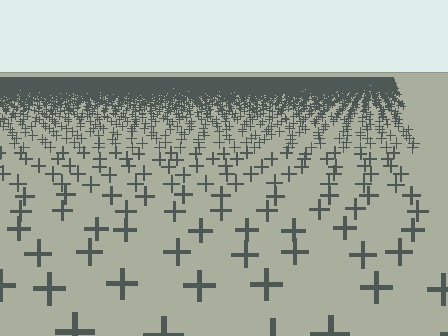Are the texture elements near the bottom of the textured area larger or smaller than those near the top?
Larger. Near the bottom, elements are closer to the viewer and appear at a bigger on-screen size.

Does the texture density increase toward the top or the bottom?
Density increases toward the top.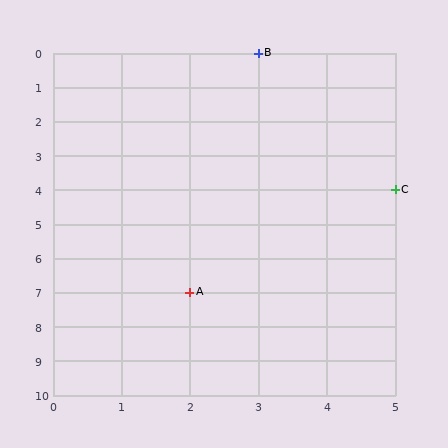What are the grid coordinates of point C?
Point C is at grid coordinates (5, 4).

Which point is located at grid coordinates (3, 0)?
Point B is at (3, 0).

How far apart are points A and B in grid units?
Points A and B are 1 column and 7 rows apart (about 7.1 grid units diagonally).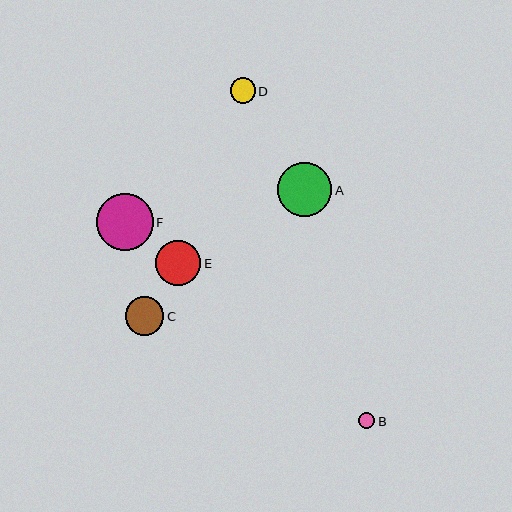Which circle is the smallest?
Circle B is the smallest with a size of approximately 16 pixels.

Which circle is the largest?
Circle F is the largest with a size of approximately 57 pixels.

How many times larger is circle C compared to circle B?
Circle C is approximately 2.4 times the size of circle B.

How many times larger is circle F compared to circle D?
Circle F is approximately 2.2 times the size of circle D.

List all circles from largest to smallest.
From largest to smallest: F, A, E, C, D, B.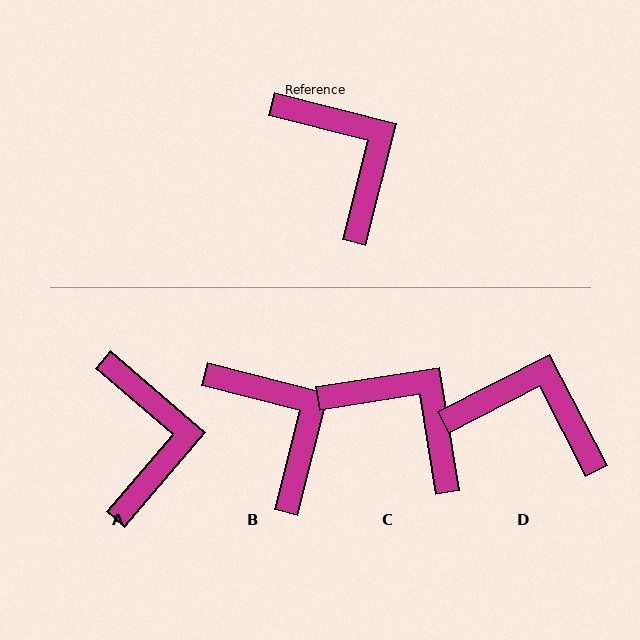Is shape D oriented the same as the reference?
No, it is off by about 42 degrees.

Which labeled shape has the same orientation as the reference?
B.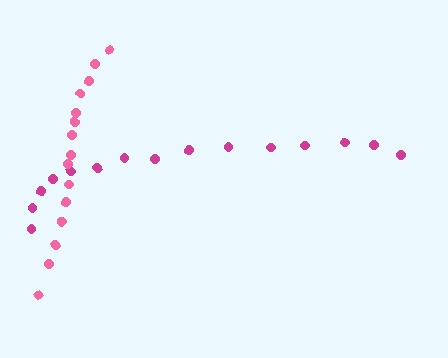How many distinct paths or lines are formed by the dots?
There are 2 distinct paths.